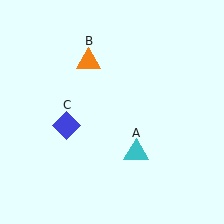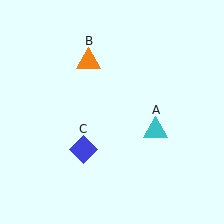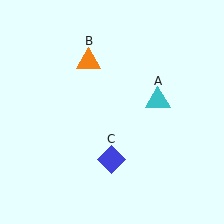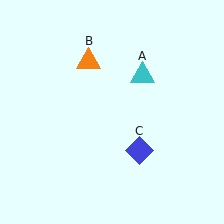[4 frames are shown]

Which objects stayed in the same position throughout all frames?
Orange triangle (object B) remained stationary.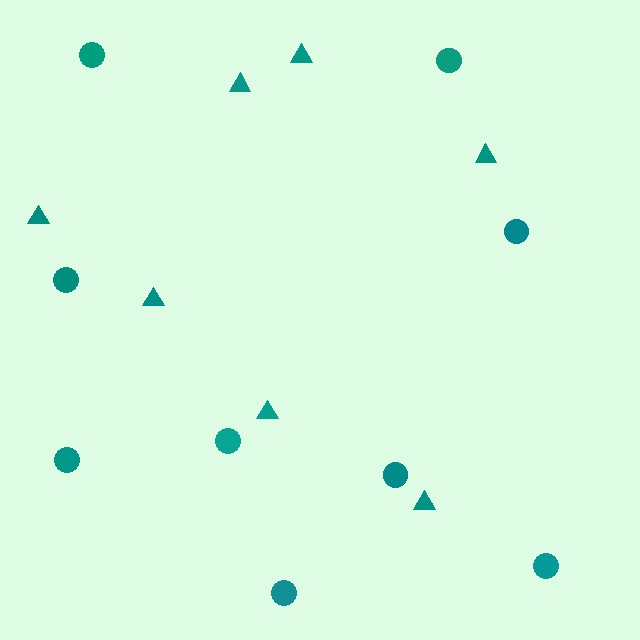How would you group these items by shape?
There are 2 groups: one group of circles (9) and one group of triangles (7).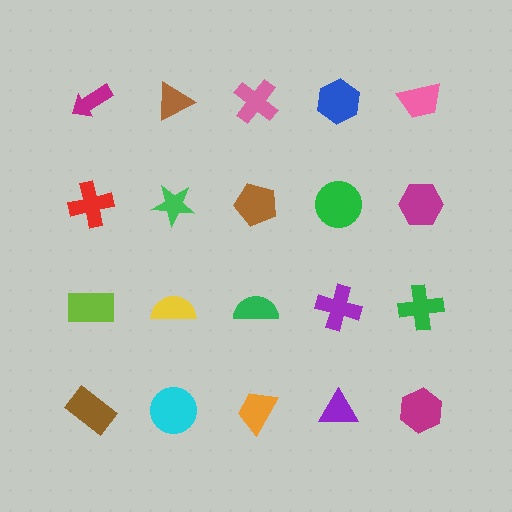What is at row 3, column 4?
A purple cross.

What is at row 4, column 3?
An orange trapezoid.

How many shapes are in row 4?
5 shapes.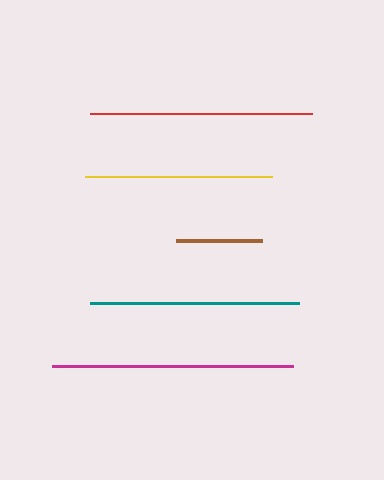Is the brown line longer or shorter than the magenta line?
The magenta line is longer than the brown line.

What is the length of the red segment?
The red segment is approximately 222 pixels long.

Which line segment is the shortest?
The brown line is the shortest at approximately 86 pixels.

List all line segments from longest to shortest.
From longest to shortest: magenta, red, teal, yellow, brown.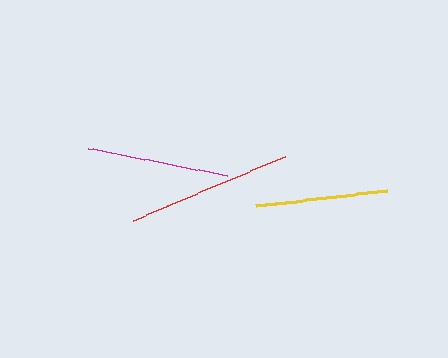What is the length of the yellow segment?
The yellow segment is approximately 133 pixels long.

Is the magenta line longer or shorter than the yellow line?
The magenta line is longer than the yellow line.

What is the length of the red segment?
The red segment is approximately 165 pixels long.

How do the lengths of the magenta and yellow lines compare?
The magenta and yellow lines are approximately the same length.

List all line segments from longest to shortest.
From longest to shortest: red, magenta, yellow.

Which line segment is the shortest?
The yellow line is the shortest at approximately 133 pixels.